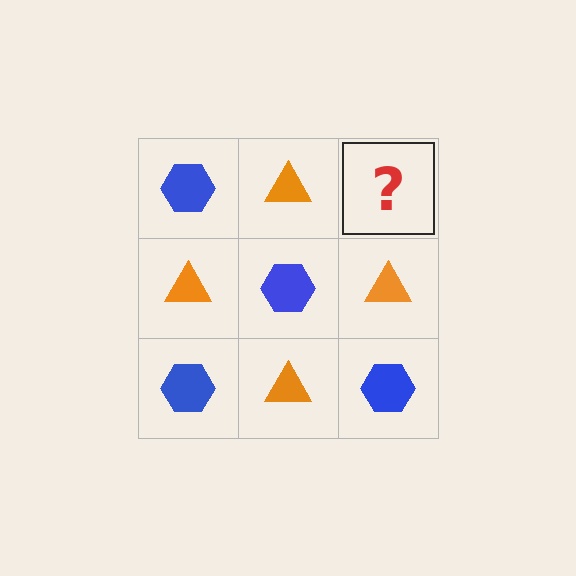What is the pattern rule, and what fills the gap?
The rule is that it alternates blue hexagon and orange triangle in a checkerboard pattern. The gap should be filled with a blue hexagon.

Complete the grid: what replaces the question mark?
The question mark should be replaced with a blue hexagon.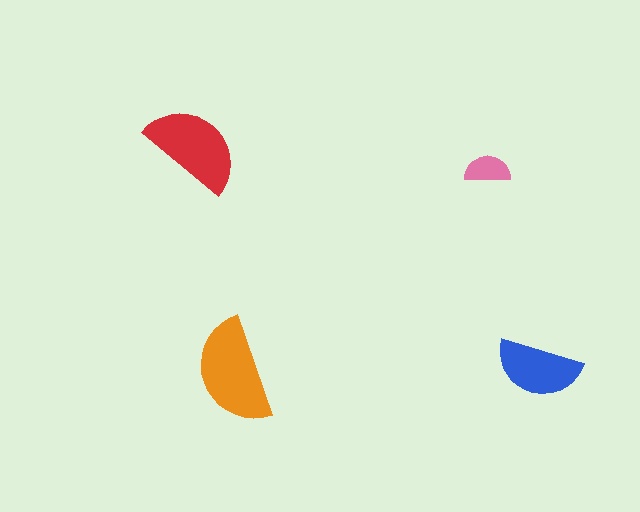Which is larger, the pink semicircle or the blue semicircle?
The blue one.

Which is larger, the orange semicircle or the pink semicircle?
The orange one.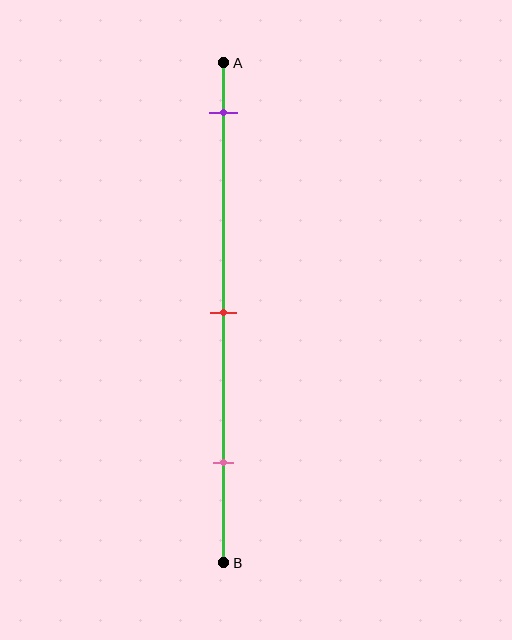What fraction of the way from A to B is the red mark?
The red mark is approximately 50% (0.5) of the way from A to B.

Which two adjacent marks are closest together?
The red and pink marks are the closest adjacent pair.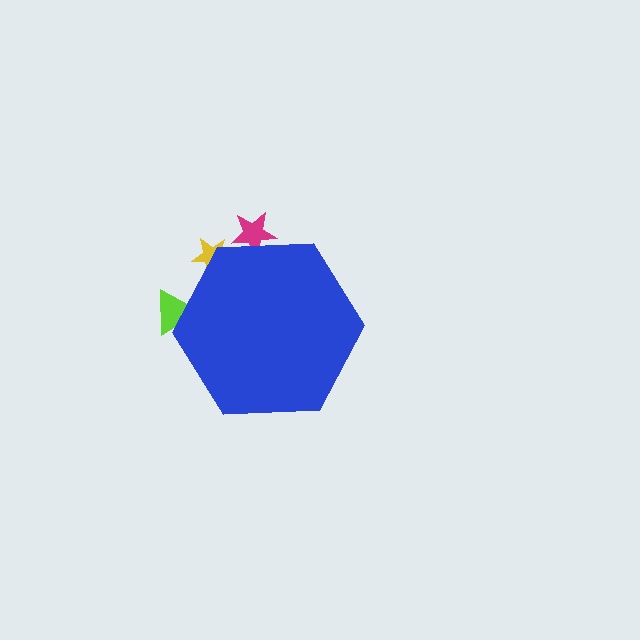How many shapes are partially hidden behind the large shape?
3 shapes are partially hidden.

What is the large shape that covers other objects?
A blue hexagon.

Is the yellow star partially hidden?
Yes, the yellow star is partially hidden behind the blue hexagon.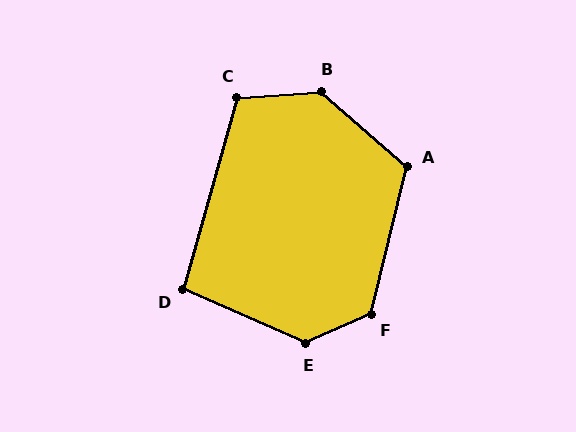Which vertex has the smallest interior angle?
D, at approximately 98 degrees.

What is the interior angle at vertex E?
Approximately 132 degrees (obtuse).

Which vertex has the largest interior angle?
B, at approximately 135 degrees.